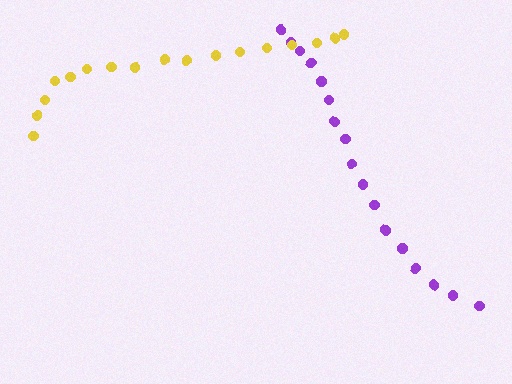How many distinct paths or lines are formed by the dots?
There are 2 distinct paths.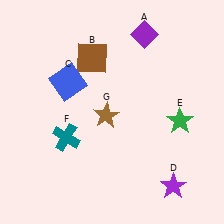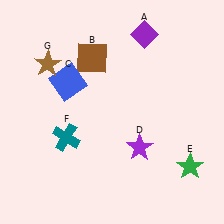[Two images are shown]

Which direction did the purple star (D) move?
The purple star (D) moved up.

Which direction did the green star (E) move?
The green star (E) moved down.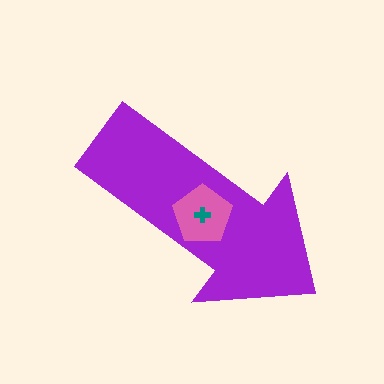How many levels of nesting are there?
3.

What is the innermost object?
The teal cross.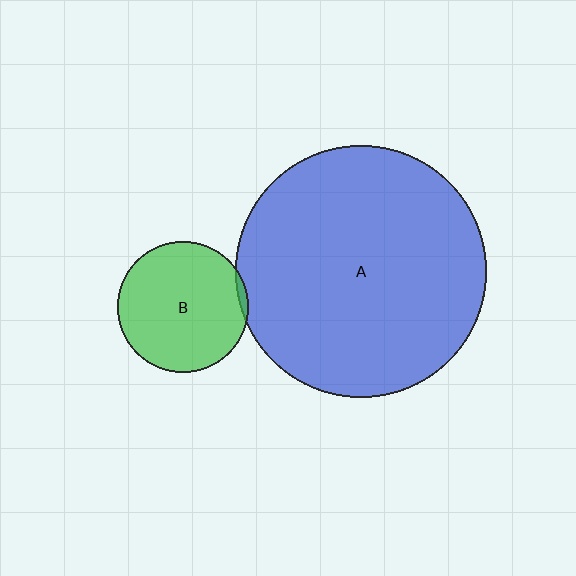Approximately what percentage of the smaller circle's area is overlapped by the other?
Approximately 5%.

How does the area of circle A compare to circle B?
Approximately 3.7 times.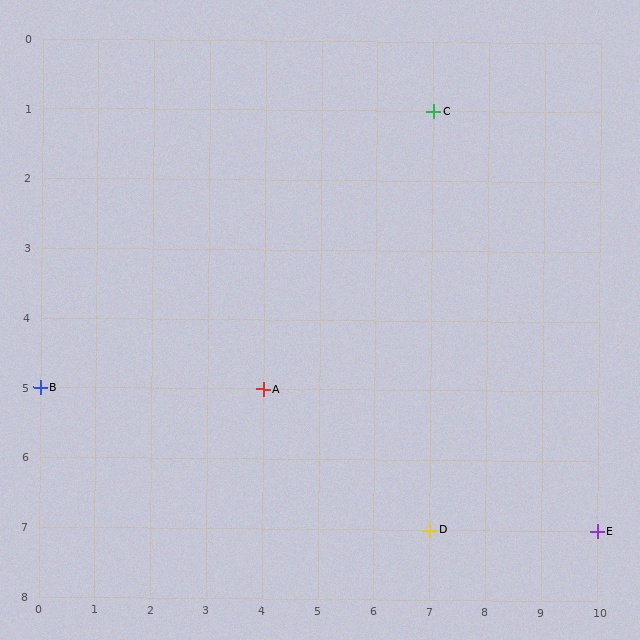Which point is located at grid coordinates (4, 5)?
Point A is at (4, 5).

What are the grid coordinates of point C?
Point C is at grid coordinates (7, 1).